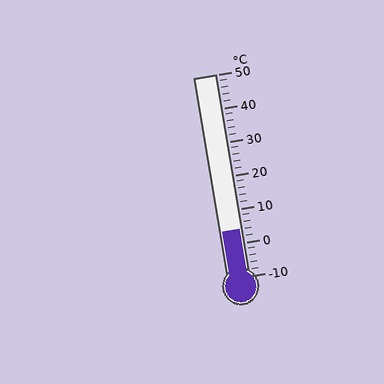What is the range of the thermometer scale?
The thermometer scale ranges from -10°C to 50°C.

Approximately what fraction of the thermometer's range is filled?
The thermometer is filled to approximately 25% of its range.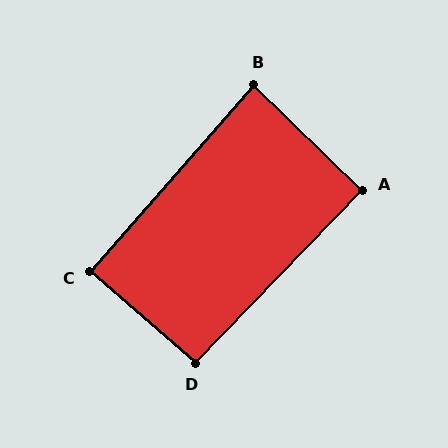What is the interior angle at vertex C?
Approximately 90 degrees (approximately right).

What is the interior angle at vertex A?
Approximately 90 degrees (approximately right).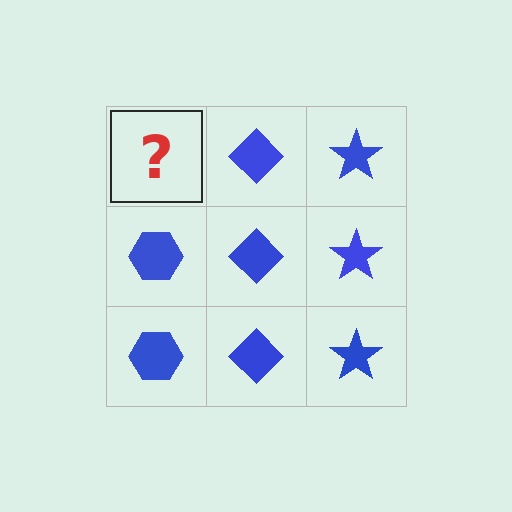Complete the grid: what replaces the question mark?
The question mark should be replaced with a blue hexagon.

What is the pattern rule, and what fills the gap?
The rule is that each column has a consistent shape. The gap should be filled with a blue hexagon.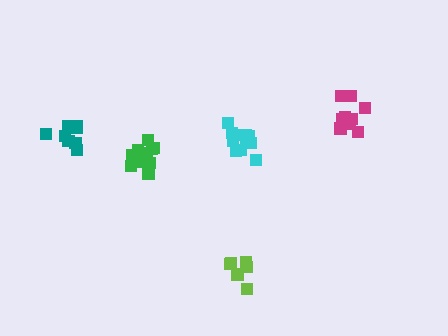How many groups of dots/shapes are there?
There are 5 groups.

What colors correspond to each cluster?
The clusters are colored: green, lime, cyan, magenta, teal.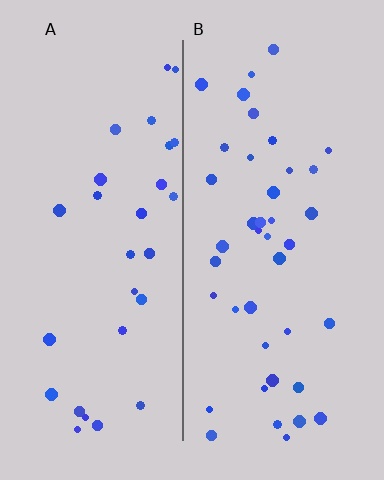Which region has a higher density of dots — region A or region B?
B (the right).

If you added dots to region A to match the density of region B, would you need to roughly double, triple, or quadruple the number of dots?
Approximately double.